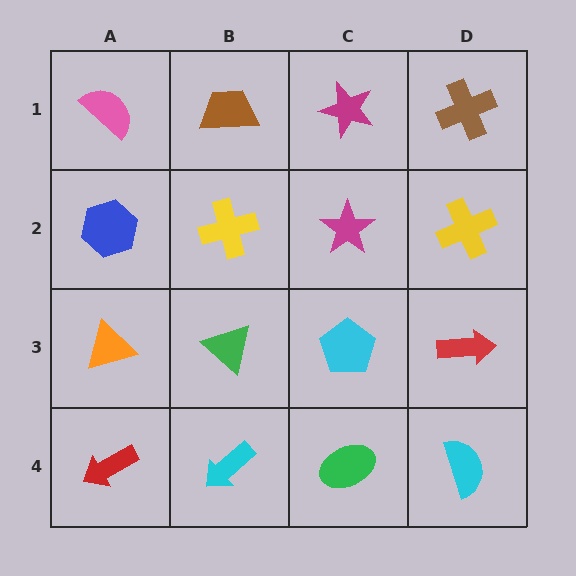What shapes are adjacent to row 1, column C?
A magenta star (row 2, column C), a brown trapezoid (row 1, column B), a brown cross (row 1, column D).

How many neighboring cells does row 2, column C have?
4.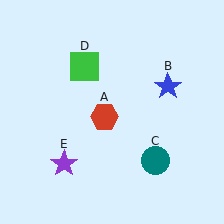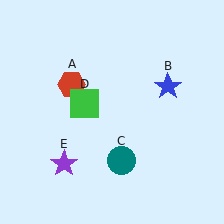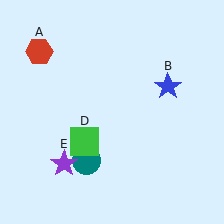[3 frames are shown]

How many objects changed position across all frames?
3 objects changed position: red hexagon (object A), teal circle (object C), green square (object D).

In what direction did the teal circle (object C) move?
The teal circle (object C) moved left.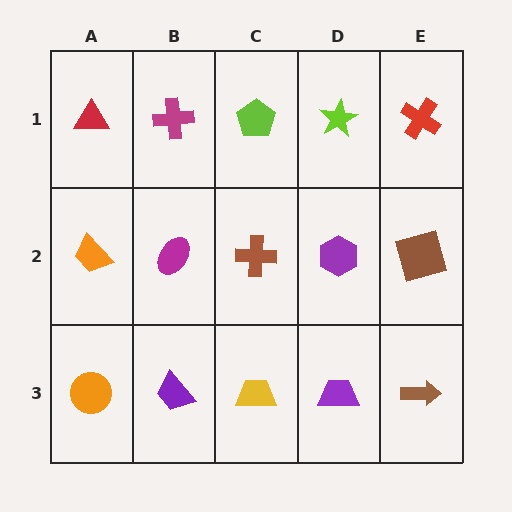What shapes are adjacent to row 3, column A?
An orange trapezoid (row 2, column A), a purple trapezoid (row 3, column B).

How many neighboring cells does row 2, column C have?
4.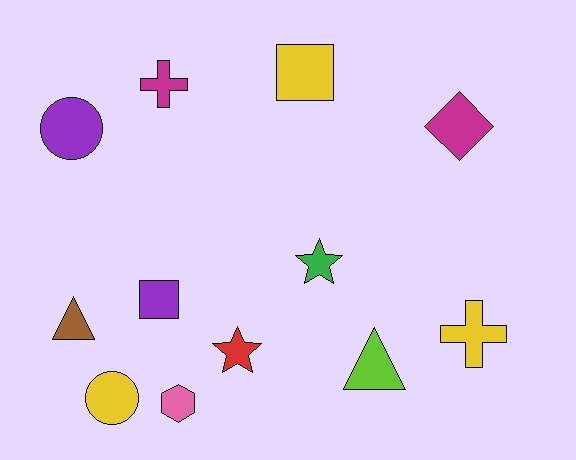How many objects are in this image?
There are 12 objects.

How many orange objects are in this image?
There are no orange objects.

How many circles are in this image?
There are 2 circles.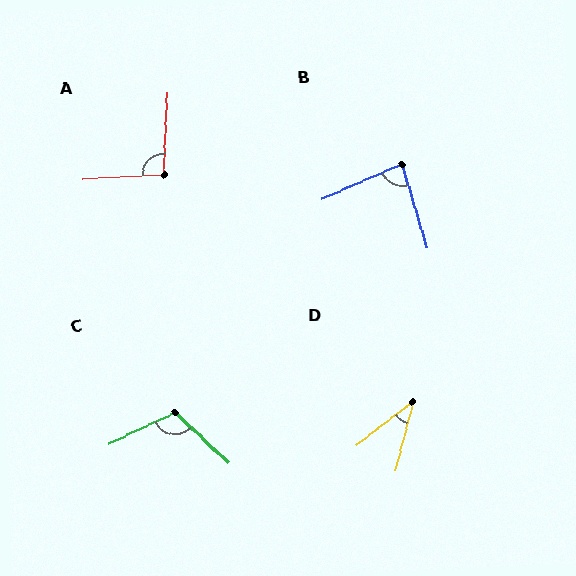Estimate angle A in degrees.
Approximately 96 degrees.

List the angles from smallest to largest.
D (38°), B (83°), A (96°), C (112°).